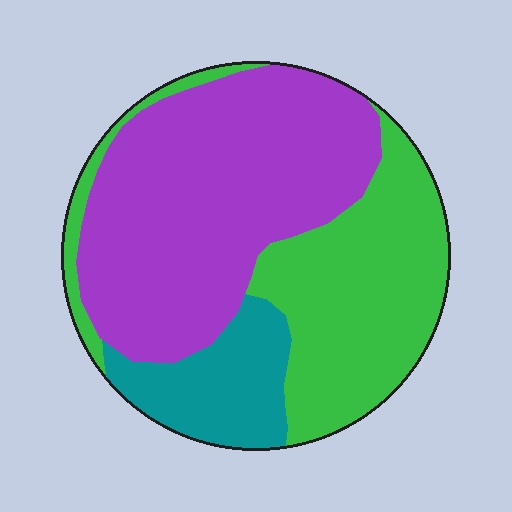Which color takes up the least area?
Teal, at roughly 15%.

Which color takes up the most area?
Purple, at roughly 50%.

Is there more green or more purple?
Purple.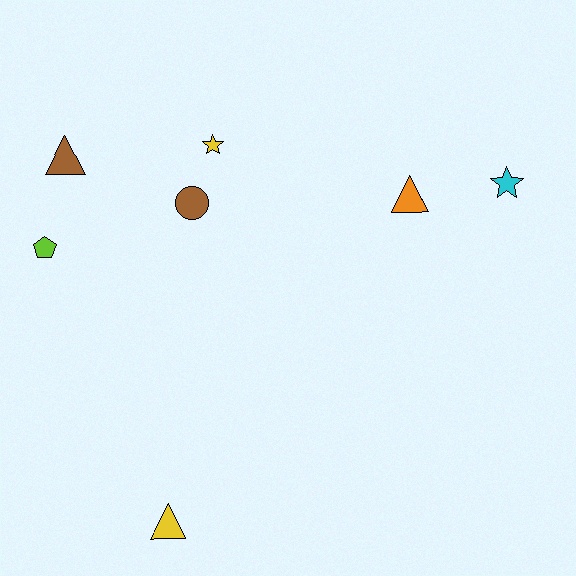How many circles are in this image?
There is 1 circle.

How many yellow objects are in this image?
There are 2 yellow objects.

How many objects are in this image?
There are 7 objects.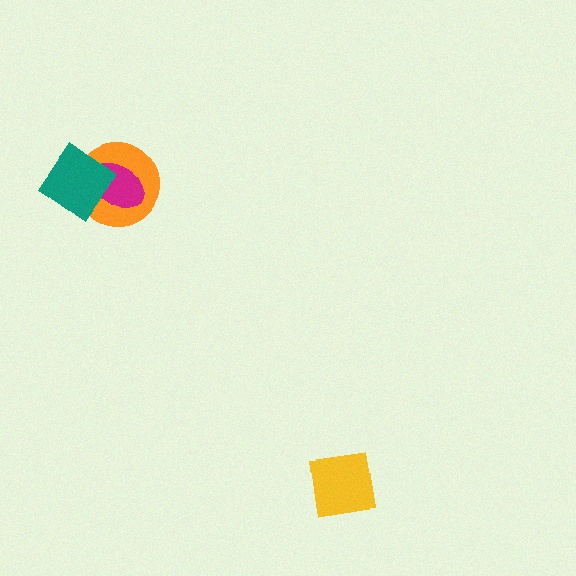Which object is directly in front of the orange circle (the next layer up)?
The magenta ellipse is directly in front of the orange circle.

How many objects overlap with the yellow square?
0 objects overlap with the yellow square.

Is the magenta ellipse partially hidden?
Yes, it is partially covered by another shape.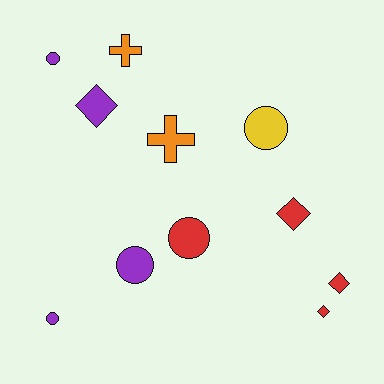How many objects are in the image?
There are 11 objects.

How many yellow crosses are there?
There are no yellow crosses.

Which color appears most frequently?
Red, with 4 objects.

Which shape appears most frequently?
Circle, with 5 objects.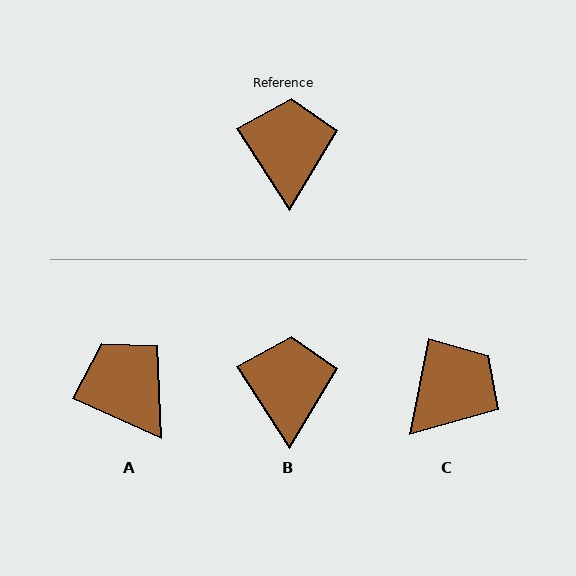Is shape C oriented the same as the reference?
No, it is off by about 44 degrees.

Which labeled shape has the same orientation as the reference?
B.